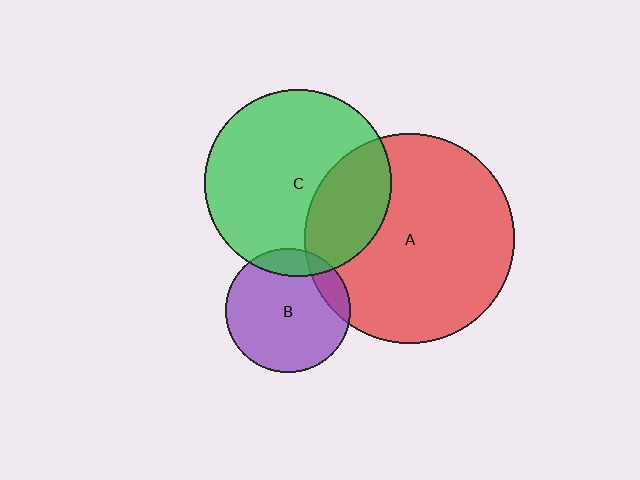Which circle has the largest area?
Circle A (red).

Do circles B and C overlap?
Yes.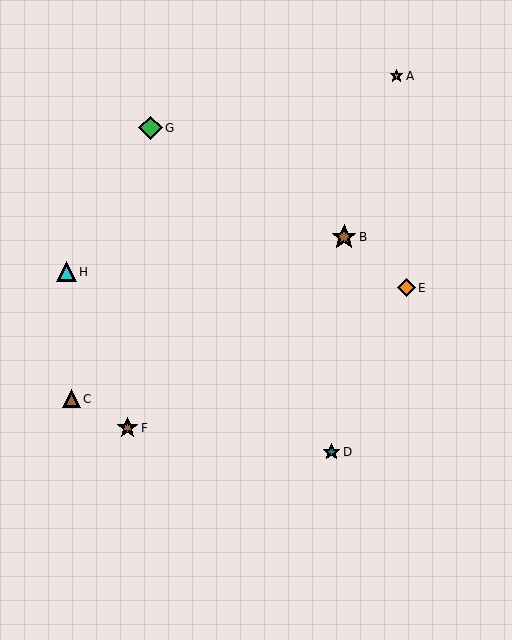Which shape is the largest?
The brown star (labeled B) is the largest.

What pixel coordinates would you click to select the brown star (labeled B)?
Click at (344, 237) to select the brown star B.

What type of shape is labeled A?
Shape A is a pink star.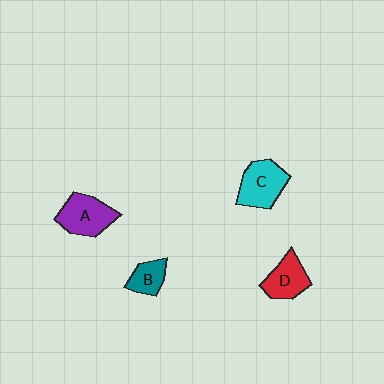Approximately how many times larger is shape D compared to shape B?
Approximately 1.4 times.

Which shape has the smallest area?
Shape B (teal).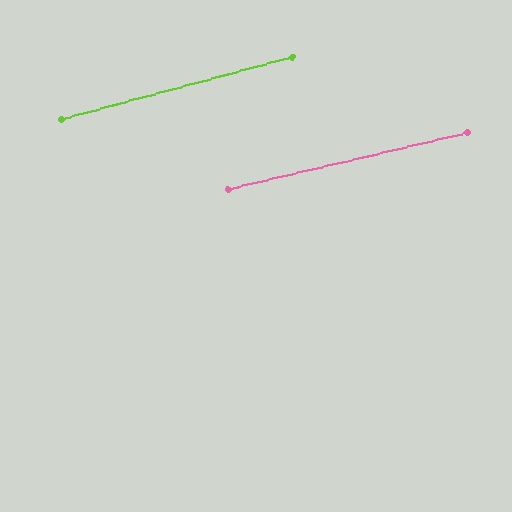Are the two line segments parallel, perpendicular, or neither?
Parallel — their directions differ by only 1.6°.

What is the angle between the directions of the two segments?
Approximately 2 degrees.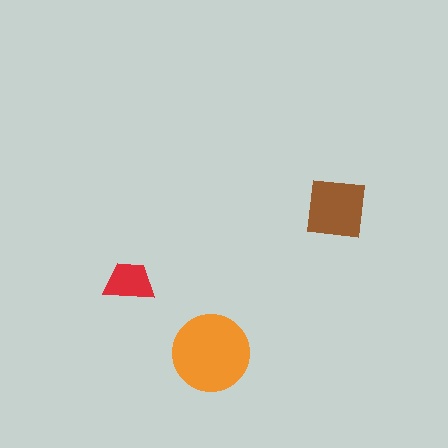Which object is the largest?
The orange circle.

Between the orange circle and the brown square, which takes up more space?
The orange circle.